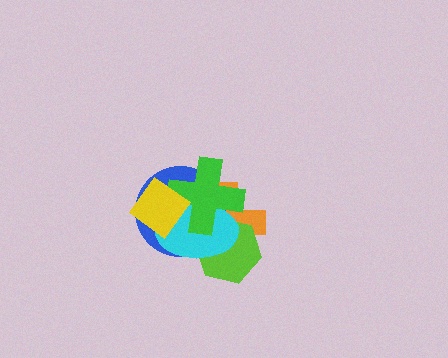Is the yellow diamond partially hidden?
No, no other shape covers it.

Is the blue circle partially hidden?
Yes, it is partially covered by another shape.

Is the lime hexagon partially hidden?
Yes, it is partially covered by another shape.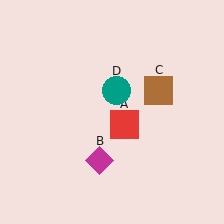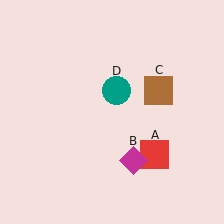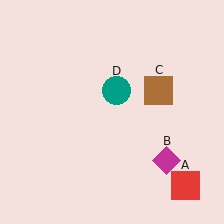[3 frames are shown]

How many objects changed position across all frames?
2 objects changed position: red square (object A), magenta diamond (object B).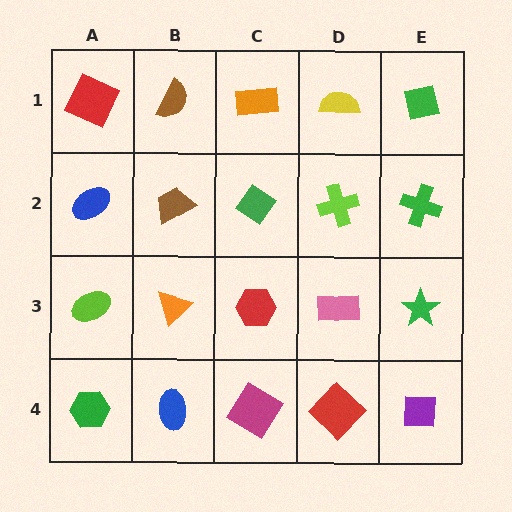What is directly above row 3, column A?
A blue ellipse.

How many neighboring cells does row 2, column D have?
4.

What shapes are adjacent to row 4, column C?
A red hexagon (row 3, column C), a blue ellipse (row 4, column B), a red diamond (row 4, column D).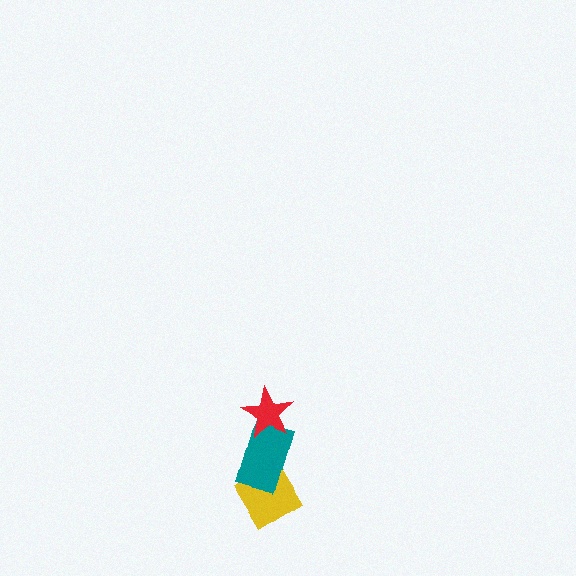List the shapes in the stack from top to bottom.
From top to bottom: the red star, the teal rectangle, the yellow diamond.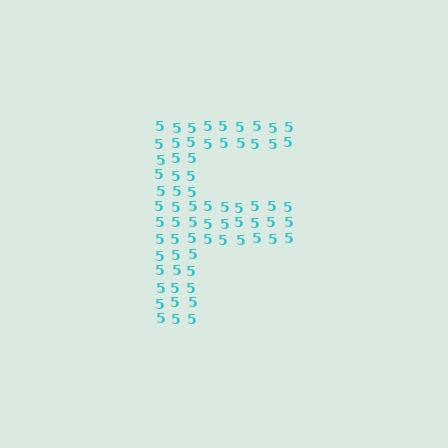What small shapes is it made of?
It is made of small digit 5's.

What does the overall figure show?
The overall figure shows the letter F.